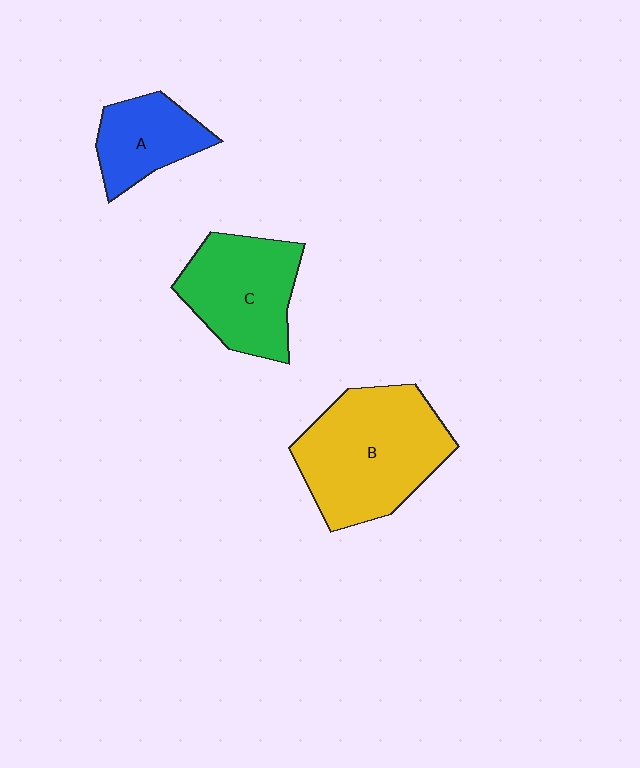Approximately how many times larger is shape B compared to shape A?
Approximately 2.1 times.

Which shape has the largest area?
Shape B (yellow).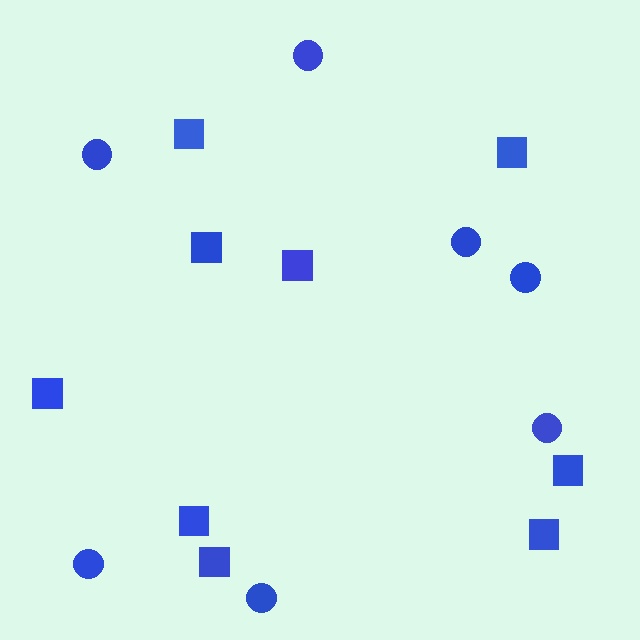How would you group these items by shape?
There are 2 groups: one group of circles (7) and one group of squares (9).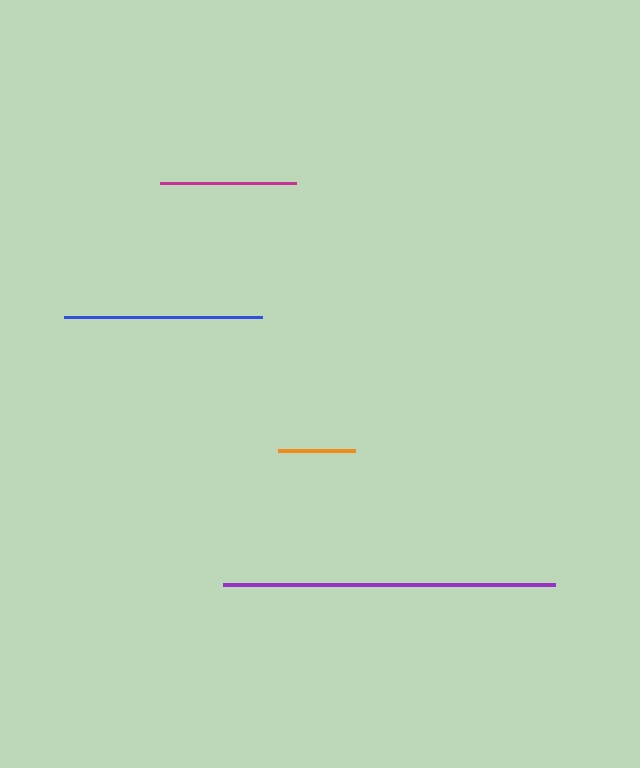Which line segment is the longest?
The purple line is the longest at approximately 331 pixels.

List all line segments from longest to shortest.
From longest to shortest: purple, blue, magenta, orange.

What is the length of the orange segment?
The orange segment is approximately 78 pixels long.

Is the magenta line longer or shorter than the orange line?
The magenta line is longer than the orange line.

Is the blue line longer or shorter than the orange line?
The blue line is longer than the orange line.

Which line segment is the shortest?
The orange line is the shortest at approximately 78 pixels.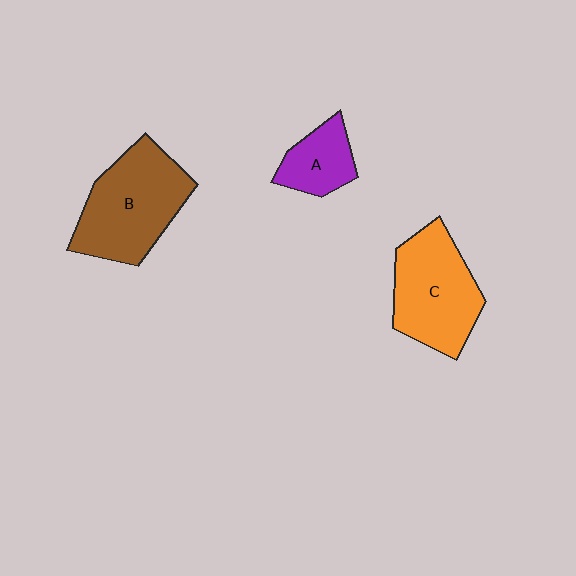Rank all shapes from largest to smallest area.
From largest to smallest: B (brown), C (orange), A (purple).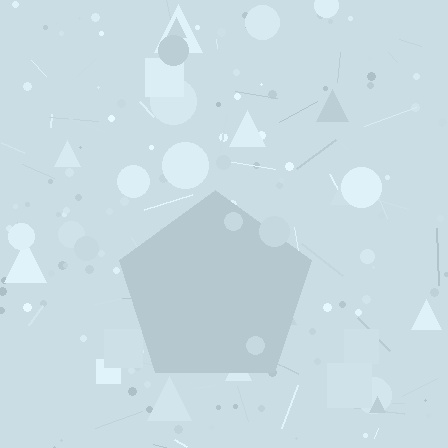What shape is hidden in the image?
A pentagon is hidden in the image.